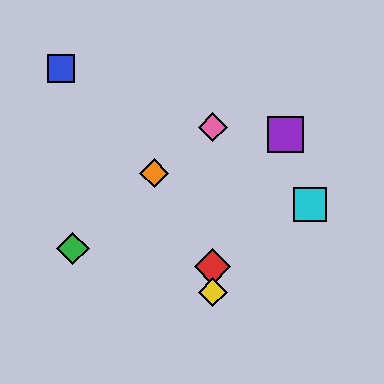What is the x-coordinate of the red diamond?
The red diamond is at x≈213.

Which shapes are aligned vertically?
The red diamond, the yellow diamond, the pink diamond are aligned vertically.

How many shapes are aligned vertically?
3 shapes (the red diamond, the yellow diamond, the pink diamond) are aligned vertically.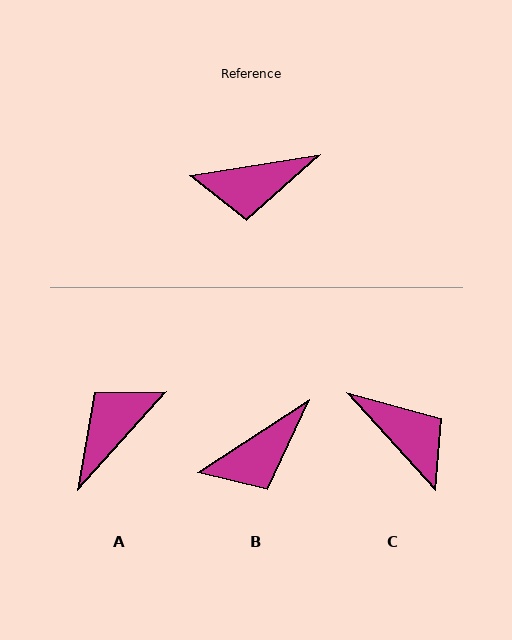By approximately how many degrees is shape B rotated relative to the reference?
Approximately 24 degrees counter-clockwise.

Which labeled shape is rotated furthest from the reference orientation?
A, about 141 degrees away.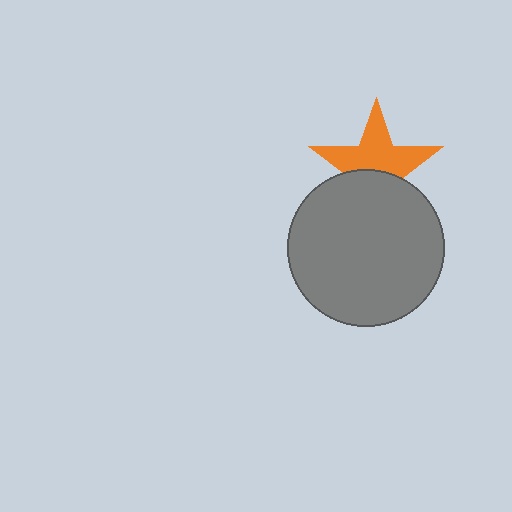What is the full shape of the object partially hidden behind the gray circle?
The partially hidden object is an orange star.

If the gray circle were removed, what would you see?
You would see the complete orange star.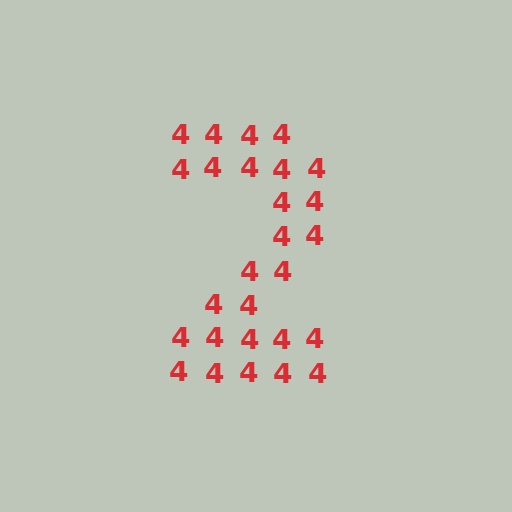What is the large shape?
The large shape is the digit 2.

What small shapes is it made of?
It is made of small digit 4's.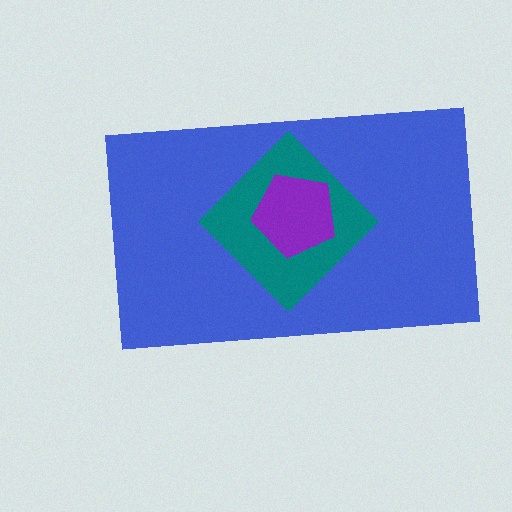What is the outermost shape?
The blue rectangle.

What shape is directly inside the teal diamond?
The purple pentagon.